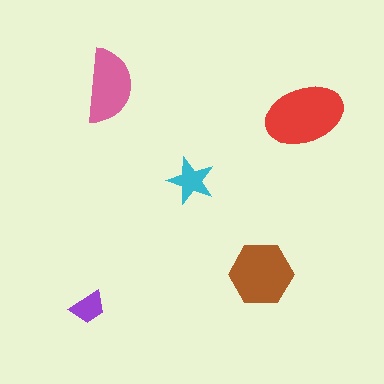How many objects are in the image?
There are 5 objects in the image.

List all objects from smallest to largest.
The purple trapezoid, the cyan star, the pink semicircle, the brown hexagon, the red ellipse.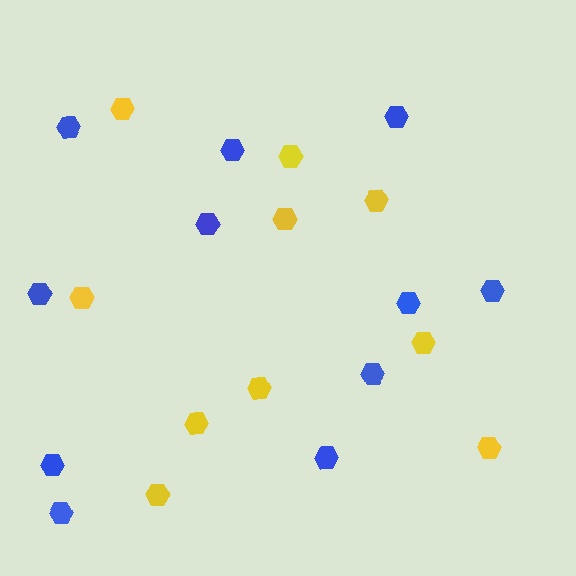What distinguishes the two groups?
There are 2 groups: one group of blue hexagons (11) and one group of yellow hexagons (10).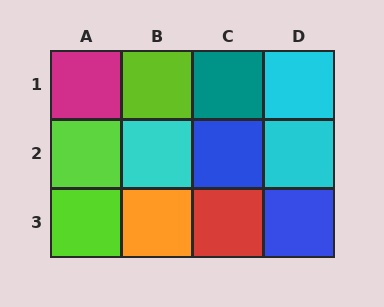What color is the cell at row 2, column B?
Cyan.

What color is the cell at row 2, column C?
Blue.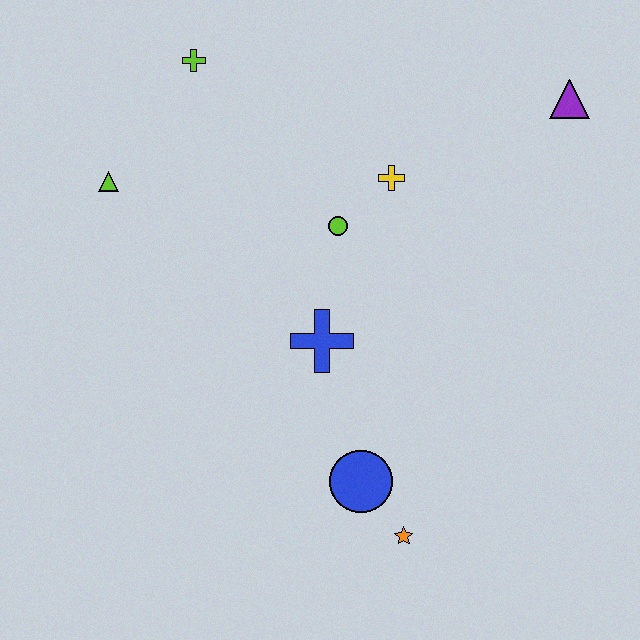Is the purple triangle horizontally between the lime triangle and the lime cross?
No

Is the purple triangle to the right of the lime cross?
Yes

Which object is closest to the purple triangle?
The yellow cross is closest to the purple triangle.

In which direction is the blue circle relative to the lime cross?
The blue circle is below the lime cross.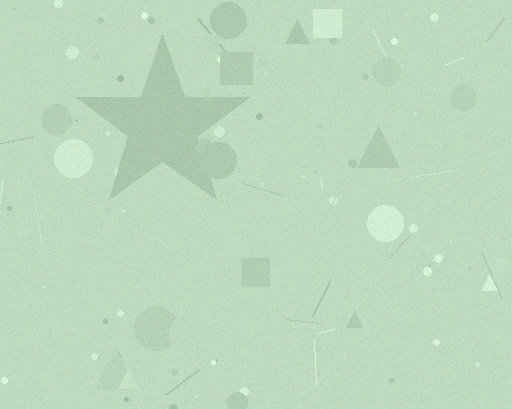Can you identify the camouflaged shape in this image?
The camouflaged shape is a star.